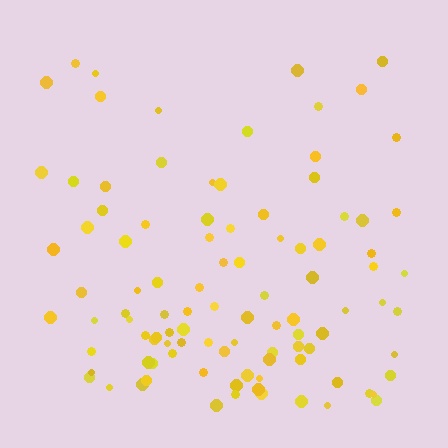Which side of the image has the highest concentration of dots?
The bottom.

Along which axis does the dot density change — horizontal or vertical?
Vertical.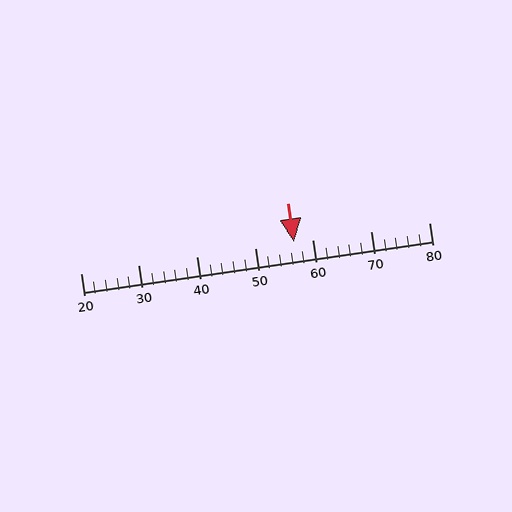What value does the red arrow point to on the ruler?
The red arrow points to approximately 57.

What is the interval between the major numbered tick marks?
The major tick marks are spaced 10 units apart.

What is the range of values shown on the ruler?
The ruler shows values from 20 to 80.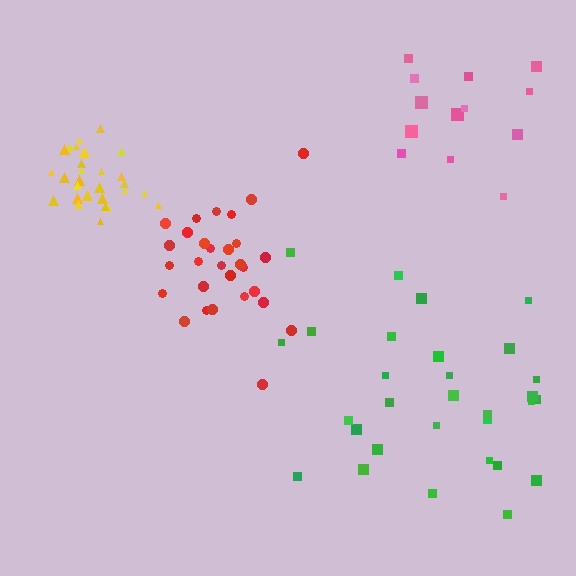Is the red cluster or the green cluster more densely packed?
Red.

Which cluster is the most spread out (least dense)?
Pink.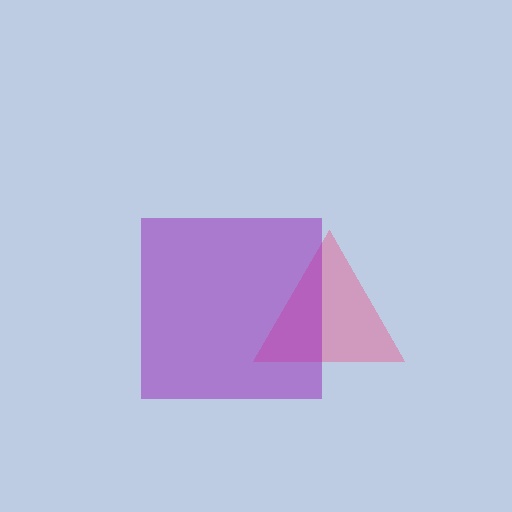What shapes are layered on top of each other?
The layered shapes are: a pink triangle, a purple square.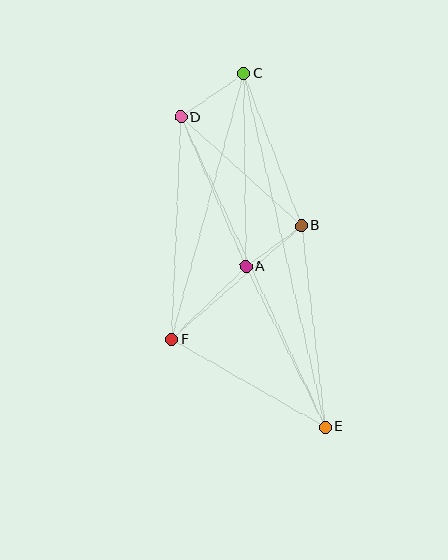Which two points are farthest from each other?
Points C and E are farthest from each other.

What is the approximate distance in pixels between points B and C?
The distance between B and C is approximately 163 pixels.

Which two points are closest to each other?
Points A and B are closest to each other.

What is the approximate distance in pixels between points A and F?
The distance between A and F is approximately 104 pixels.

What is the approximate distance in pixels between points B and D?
The distance between B and D is approximately 162 pixels.